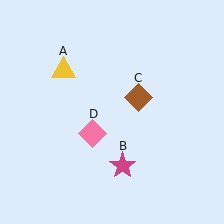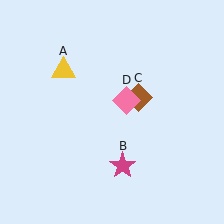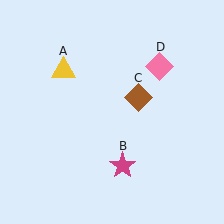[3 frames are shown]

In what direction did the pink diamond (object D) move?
The pink diamond (object D) moved up and to the right.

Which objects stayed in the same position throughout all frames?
Yellow triangle (object A) and magenta star (object B) and brown diamond (object C) remained stationary.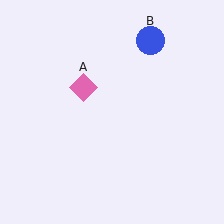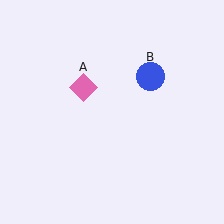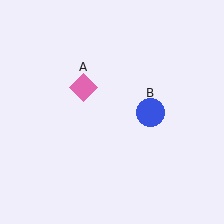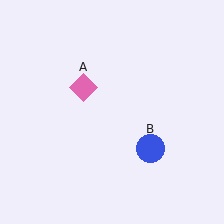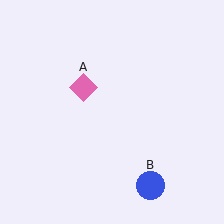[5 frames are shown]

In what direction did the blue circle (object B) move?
The blue circle (object B) moved down.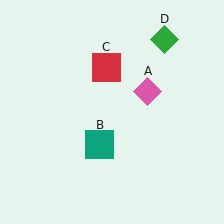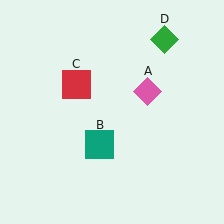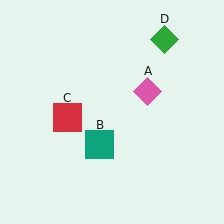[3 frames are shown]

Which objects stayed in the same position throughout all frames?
Pink diamond (object A) and teal square (object B) and green diamond (object D) remained stationary.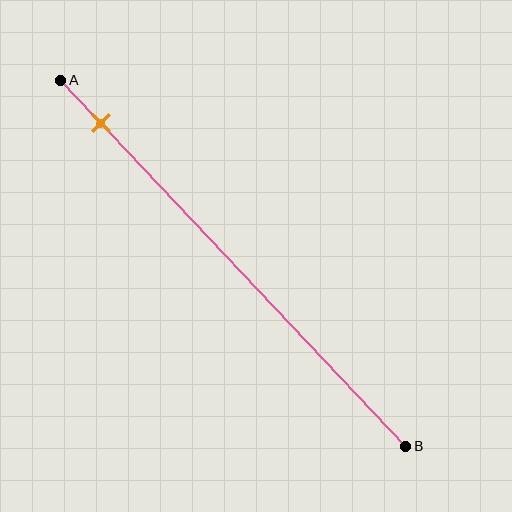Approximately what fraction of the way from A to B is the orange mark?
The orange mark is approximately 10% of the way from A to B.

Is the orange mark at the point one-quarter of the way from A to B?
No, the mark is at about 10% from A, not at the 25% one-quarter point.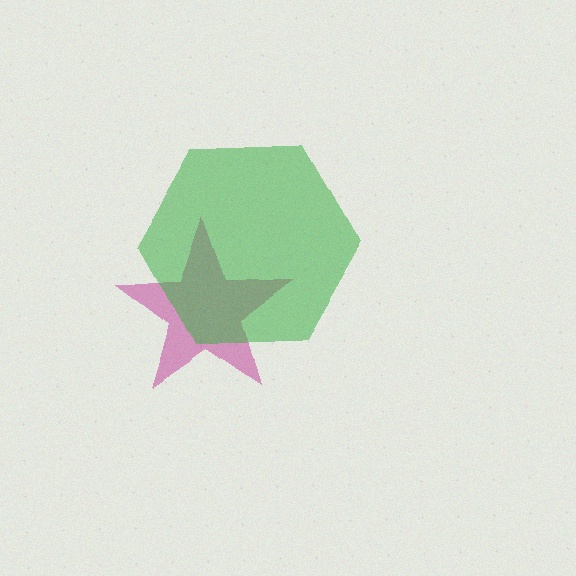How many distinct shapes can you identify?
There are 2 distinct shapes: a magenta star, a green hexagon.